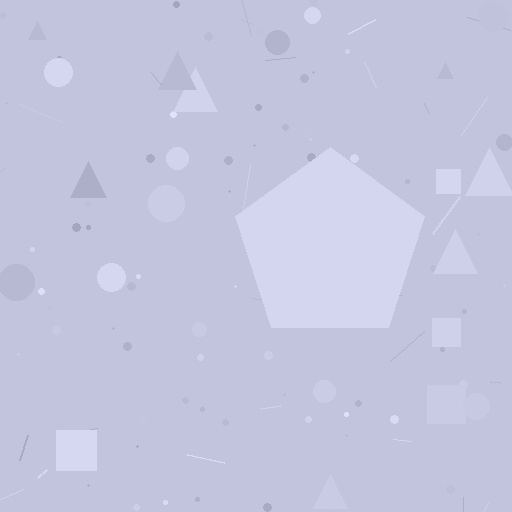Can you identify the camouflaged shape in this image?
The camouflaged shape is a pentagon.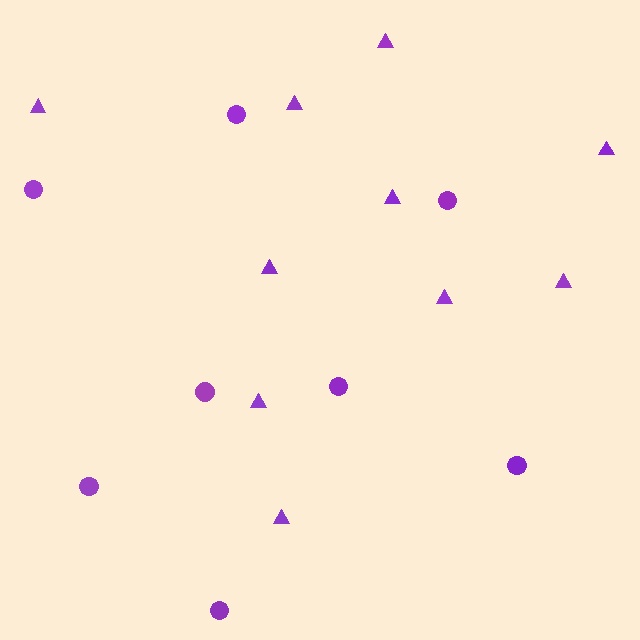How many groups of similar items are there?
There are 2 groups: one group of circles (8) and one group of triangles (10).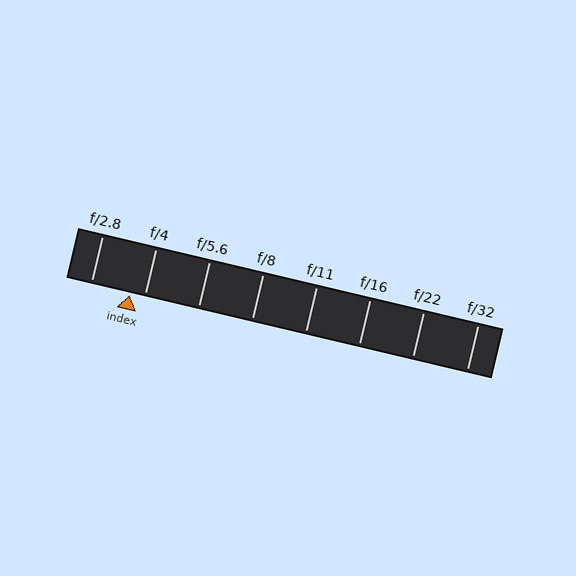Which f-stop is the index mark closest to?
The index mark is closest to f/4.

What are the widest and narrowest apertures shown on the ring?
The widest aperture shown is f/2.8 and the narrowest is f/32.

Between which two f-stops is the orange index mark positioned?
The index mark is between f/2.8 and f/4.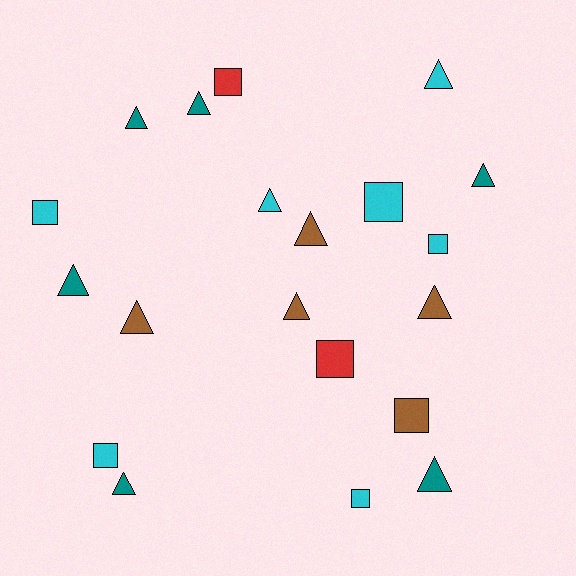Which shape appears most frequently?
Triangle, with 12 objects.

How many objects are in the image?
There are 20 objects.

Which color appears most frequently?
Cyan, with 7 objects.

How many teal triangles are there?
There are 6 teal triangles.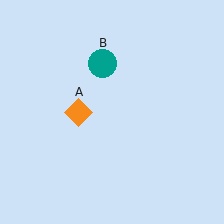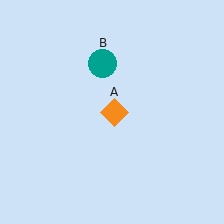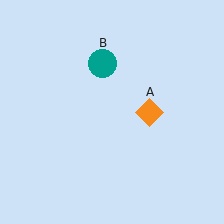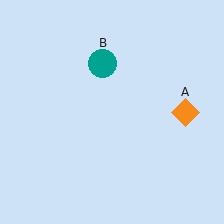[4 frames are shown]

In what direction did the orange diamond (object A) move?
The orange diamond (object A) moved right.